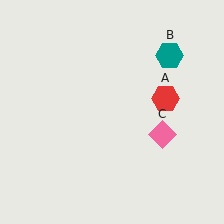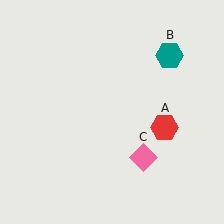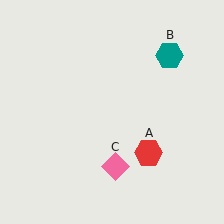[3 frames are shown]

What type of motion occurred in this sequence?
The red hexagon (object A), pink diamond (object C) rotated clockwise around the center of the scene.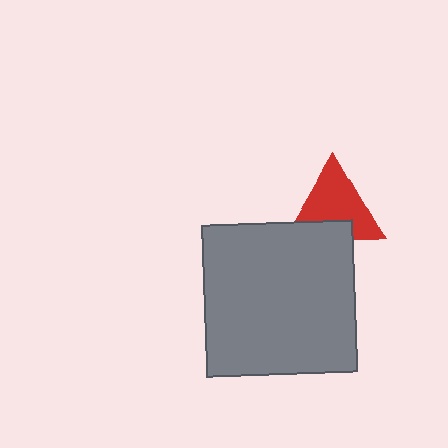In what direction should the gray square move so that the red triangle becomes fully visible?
The gray square should move down. That is the shortest direction to clear the overlap and leave the red triangle fully visible.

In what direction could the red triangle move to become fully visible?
The red triangle could move up. That would shift it out from behind the gray square entirely.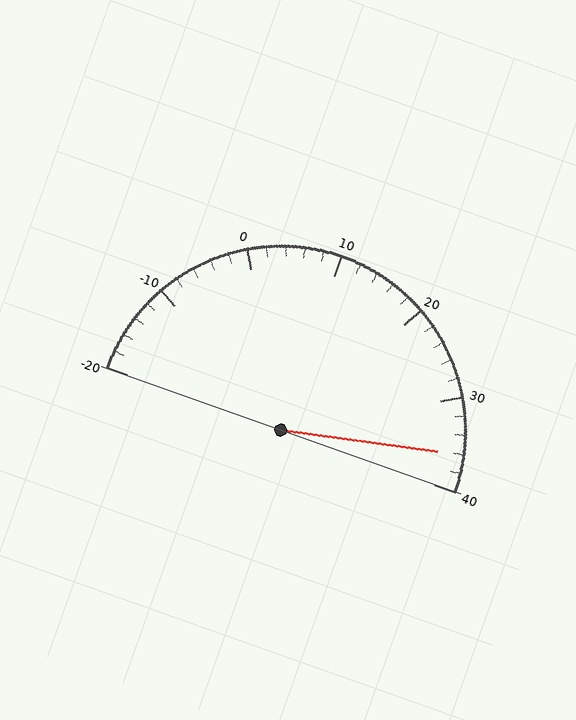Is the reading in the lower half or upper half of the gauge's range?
The reading is in the upper half of the range (-20 to 40).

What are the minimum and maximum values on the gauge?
The gauge ranges from -20 to 40.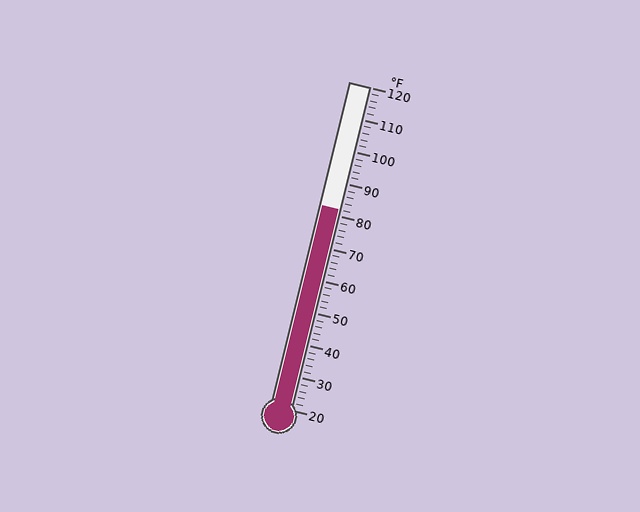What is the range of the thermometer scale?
The thermometer scale ranges from 20°F to 120°F.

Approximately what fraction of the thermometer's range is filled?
The thermometer is filled to approximately 60% of its range.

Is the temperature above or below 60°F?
The temperature is above 60°F.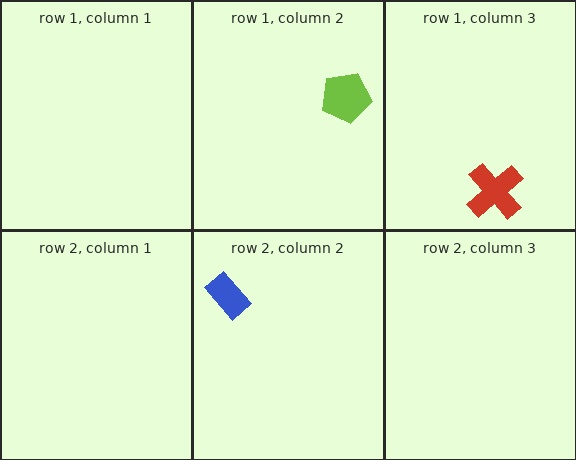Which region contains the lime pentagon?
The row 1, column 2 region.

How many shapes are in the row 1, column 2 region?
1.